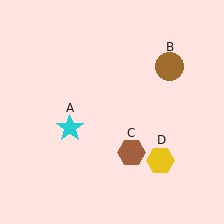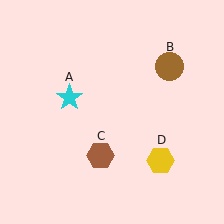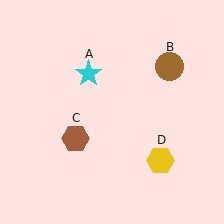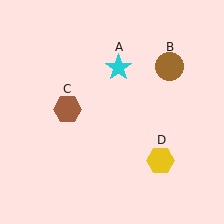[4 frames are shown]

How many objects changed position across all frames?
2 objects changed position: cyan star (object A), brown hexagon (object C).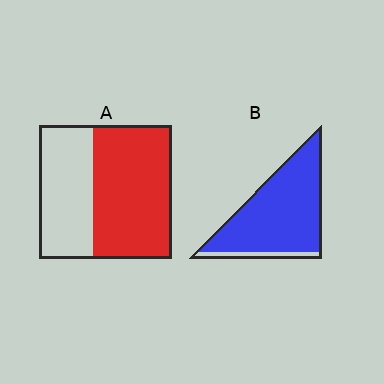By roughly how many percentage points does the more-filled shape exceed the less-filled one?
By roughly 30 percentage points (B over A).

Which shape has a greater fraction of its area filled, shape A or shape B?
Shape B.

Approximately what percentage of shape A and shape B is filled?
A is approximately 60% and B is approximately 90%.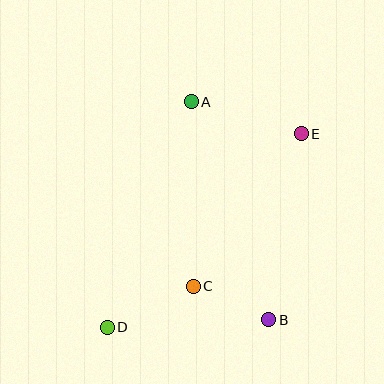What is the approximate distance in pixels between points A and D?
The distance between A and D is approximately 240 pixels.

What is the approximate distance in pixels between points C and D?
The distance between C and D is approximately 95 pixels.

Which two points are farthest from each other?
Points D and E are farthest from each other.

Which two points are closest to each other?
Points B and C are closest to each other.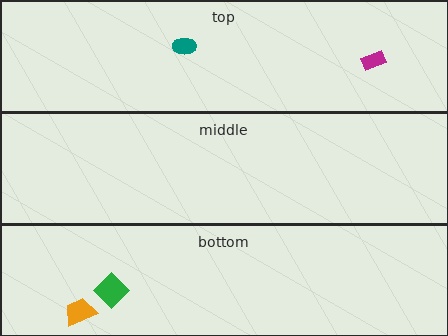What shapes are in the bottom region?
The orange trapezoid, the green diamond.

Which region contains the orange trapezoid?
The bottom region.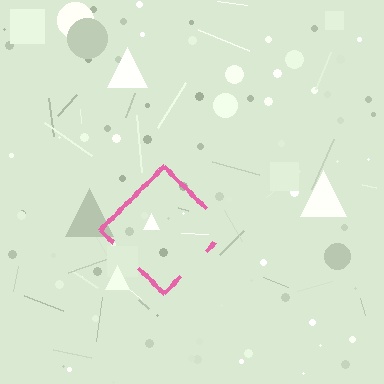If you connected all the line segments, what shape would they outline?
They would outline a diamond.